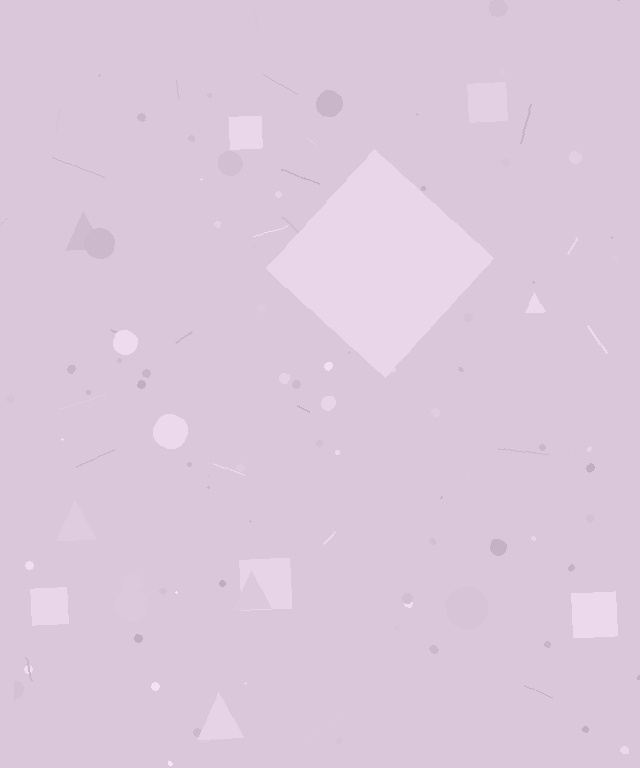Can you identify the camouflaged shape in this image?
The camouflaged shape is a diamond.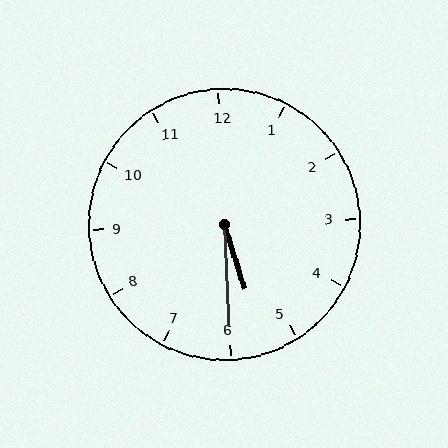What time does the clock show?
5:30.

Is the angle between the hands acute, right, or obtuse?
It is acute.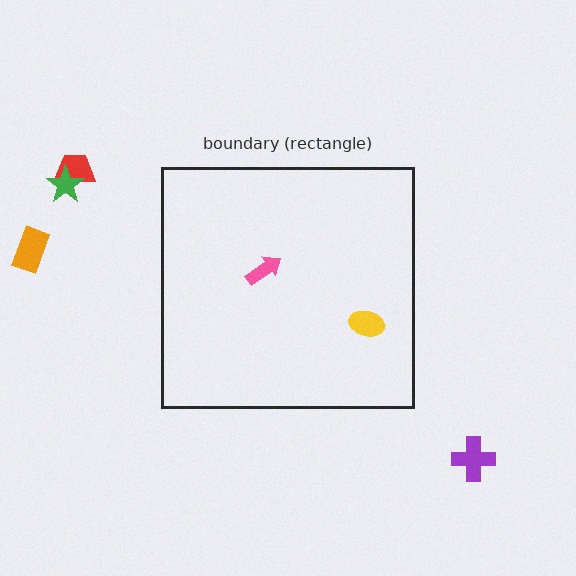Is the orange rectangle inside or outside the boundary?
Outside.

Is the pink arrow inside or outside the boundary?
Inside.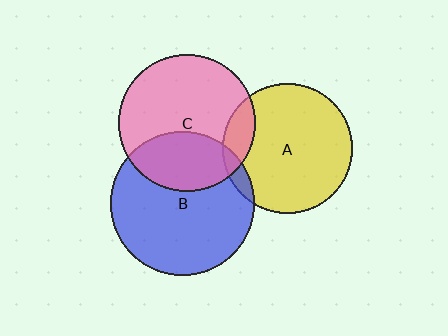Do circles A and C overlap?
Yes.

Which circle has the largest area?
Circle B (blue).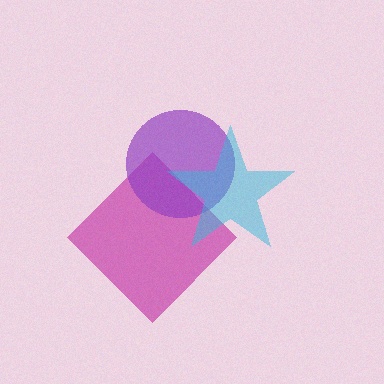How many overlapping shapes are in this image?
There are 3 overlapping shapes in the image.